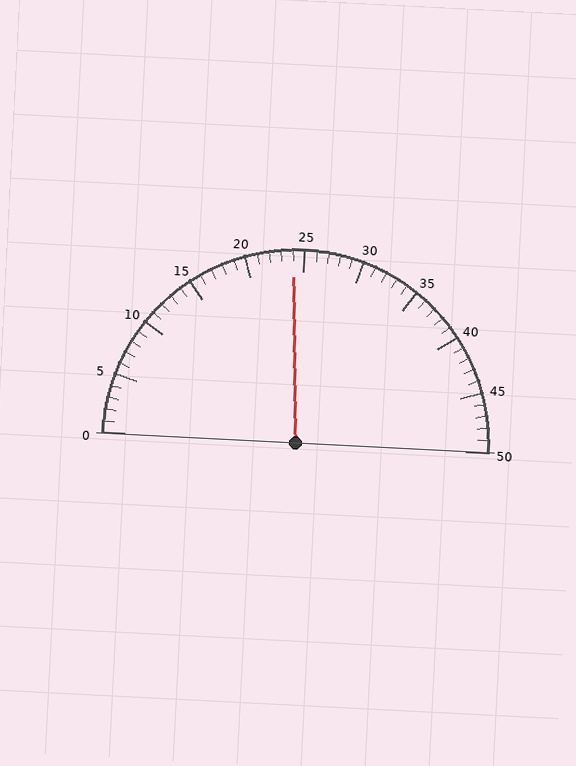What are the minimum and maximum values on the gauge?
The gauge ranges from 0 to 50.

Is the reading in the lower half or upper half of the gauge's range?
The reading is in the lower half of the range (0 to 50).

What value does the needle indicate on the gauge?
The needle indicates approximately 24.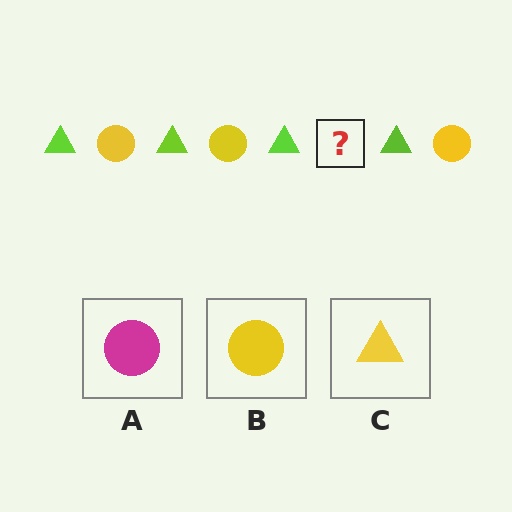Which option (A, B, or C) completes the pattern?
B.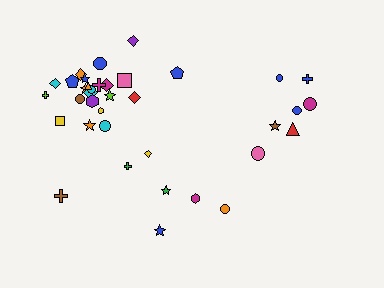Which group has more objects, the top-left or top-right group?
The top-left group.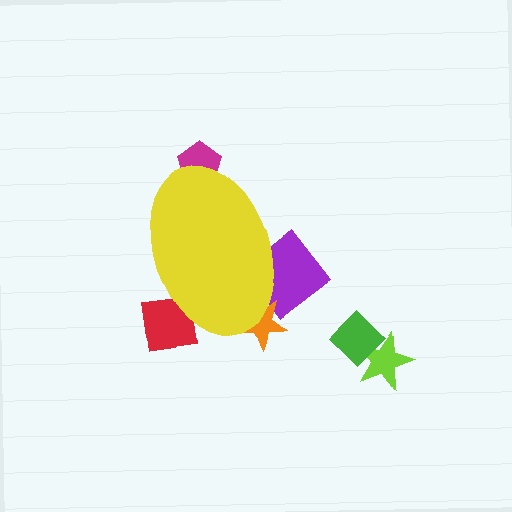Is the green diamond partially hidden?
No, the green diamond is fully visible.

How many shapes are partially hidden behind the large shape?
4 shapes are partially hidden.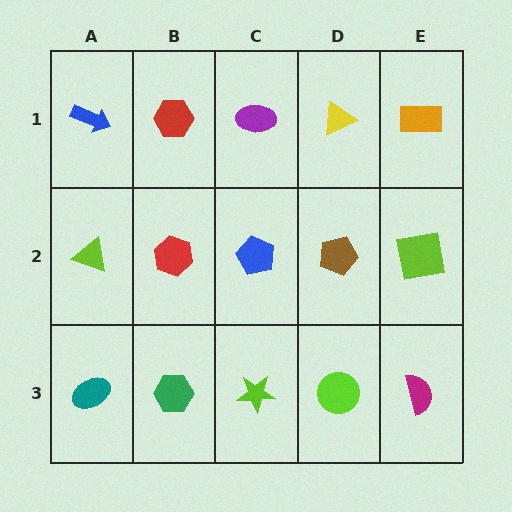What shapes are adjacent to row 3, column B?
A red hexagon (row 2, column B), a teal ellipse (row 3, column A), a lime star (row 3, column C).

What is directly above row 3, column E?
A lime square.